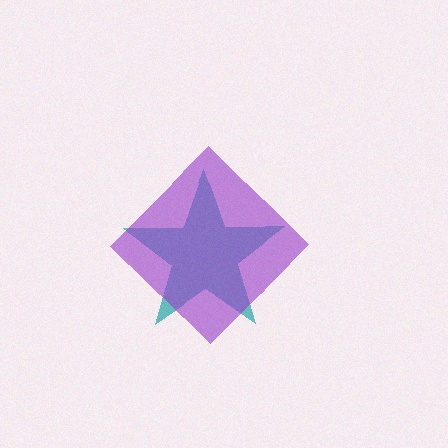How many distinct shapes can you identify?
There are 2 distinct shapes: a teal star, a purple diamond.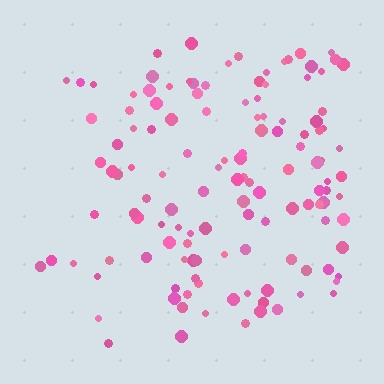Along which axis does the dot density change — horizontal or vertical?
Horizontal.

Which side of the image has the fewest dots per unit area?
The left.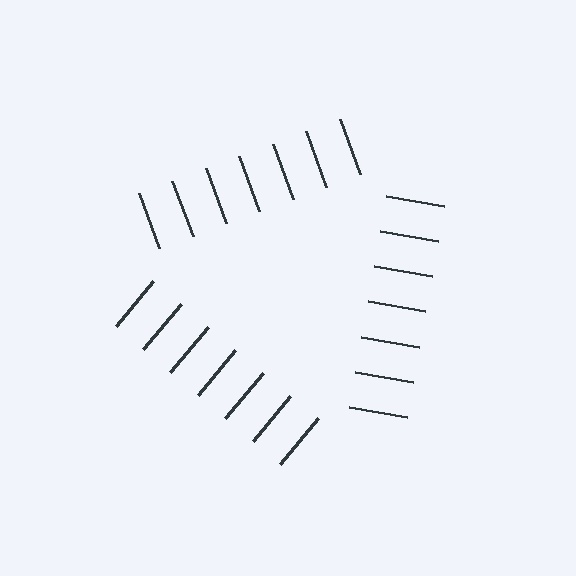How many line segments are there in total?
21 — 7 along each of the 3 edges.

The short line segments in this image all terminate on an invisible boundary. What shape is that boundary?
An illusory triangle — the line segments terminate on its edges but no continuous stroke is drawn.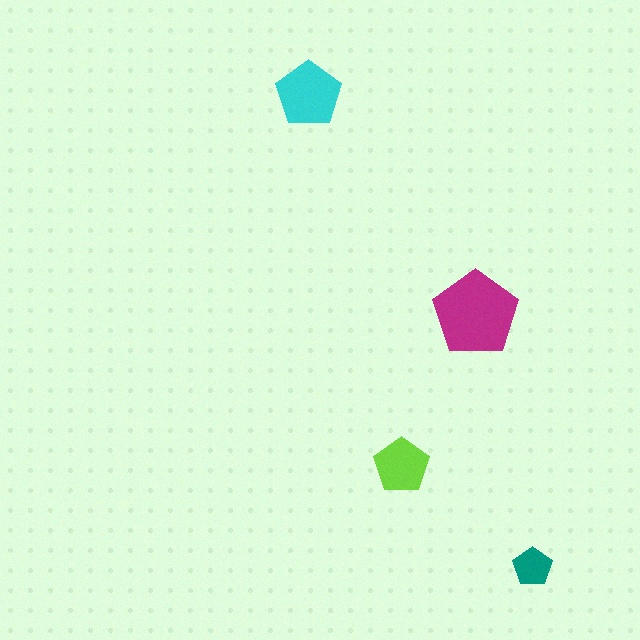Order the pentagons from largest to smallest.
the magenta one, the cyan one, the lime one, the teal one.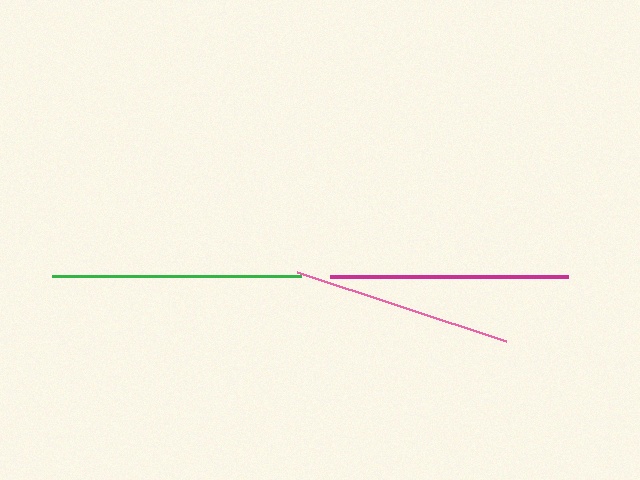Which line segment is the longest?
The green line is the longest at approximately 250 pixels.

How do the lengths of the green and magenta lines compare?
The green and magenta lines are approximately the same length.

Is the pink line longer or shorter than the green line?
The green line is longer than the pink line.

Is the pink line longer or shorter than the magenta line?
The magenta line is longer than the pink line.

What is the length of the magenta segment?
The magenta segment is approximately 238 pixels long.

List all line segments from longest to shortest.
From longest to shortest: green, magenta, pink.